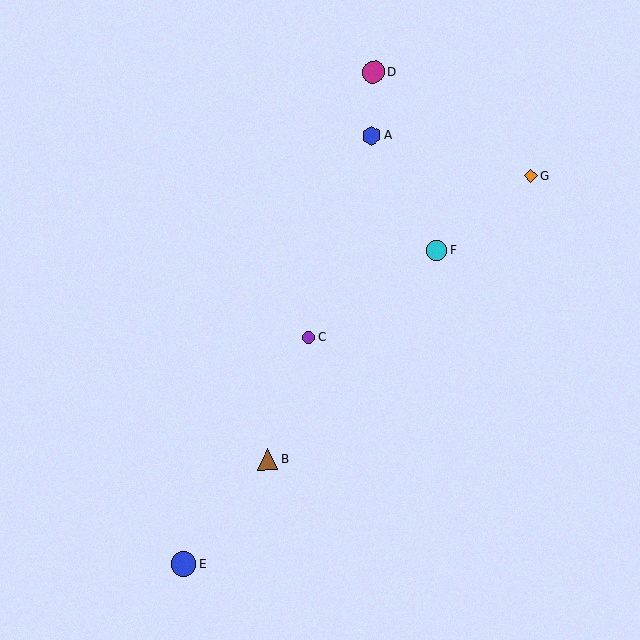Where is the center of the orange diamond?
The center of the orange diamond is at (531, 176).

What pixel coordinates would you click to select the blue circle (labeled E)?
Click at (184, 564) to select the blue circle E.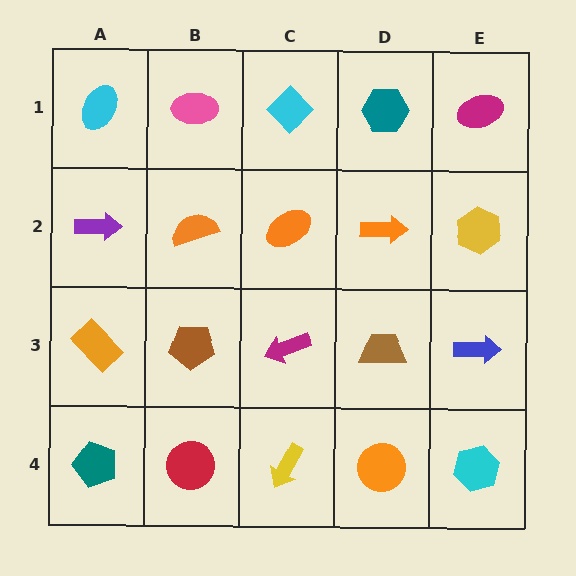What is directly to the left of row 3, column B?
An orange rectangle.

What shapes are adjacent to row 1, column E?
A yellow hexagon (row 2, column E), a teal hexagon (row 1, column D).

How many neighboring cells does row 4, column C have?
3.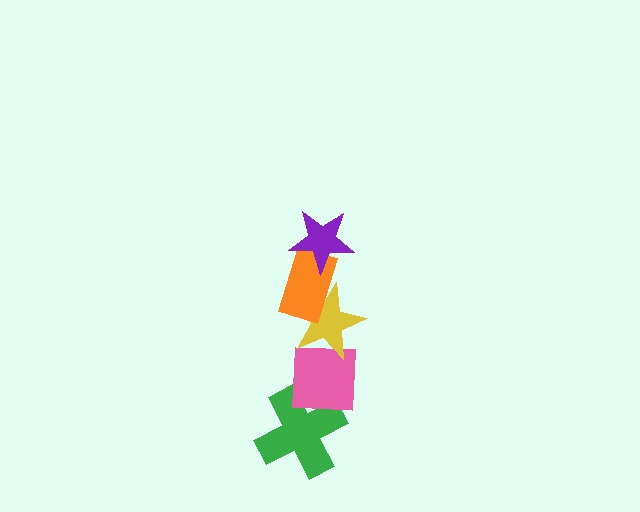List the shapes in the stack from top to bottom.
From top to bottom: the purple star, the orange rectangle, the yellow star, the pink square, the green cross.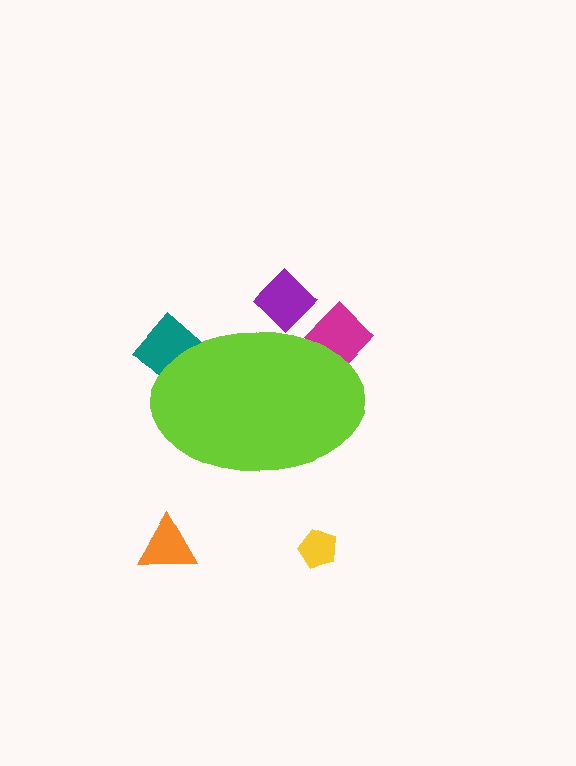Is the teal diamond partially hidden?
Yes, the teal diamond is partially hidden behind the lime ellipse.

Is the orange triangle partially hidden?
No, the orange triangle is fully visible.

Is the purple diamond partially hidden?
Yes, the purple diamond is partially hidden behind the lime ellipse.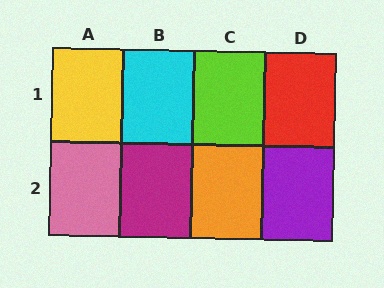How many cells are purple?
1 cell is purple.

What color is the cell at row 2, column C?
Orange.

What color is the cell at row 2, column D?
Purple.